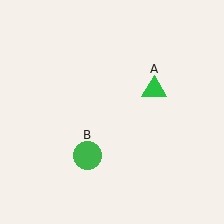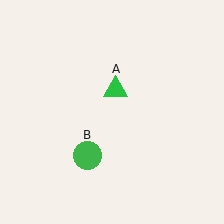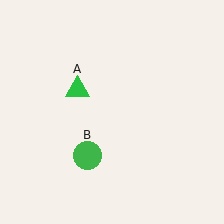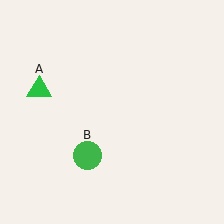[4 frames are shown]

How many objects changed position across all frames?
1 object changed position: green triangle (object A).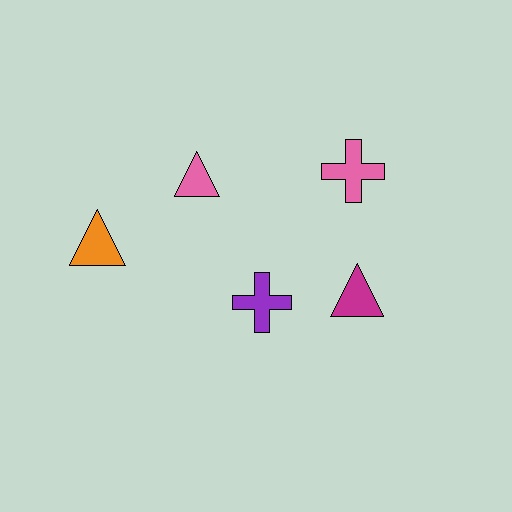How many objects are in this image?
There are 5 objects.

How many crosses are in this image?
There are 2 crosses.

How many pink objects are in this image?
There are 2 pink objects.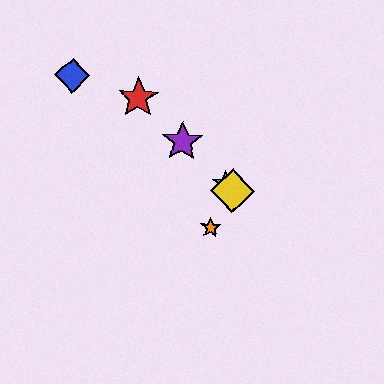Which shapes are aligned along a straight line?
The red star, the green star, the yellow diamond, the purple star are aligned along a straight line.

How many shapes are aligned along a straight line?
4 shapes (the red star, the green star, the yellow diamond, the purple star) are aligned along a straight line.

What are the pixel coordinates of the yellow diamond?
The yellow diamond is at (233, 191).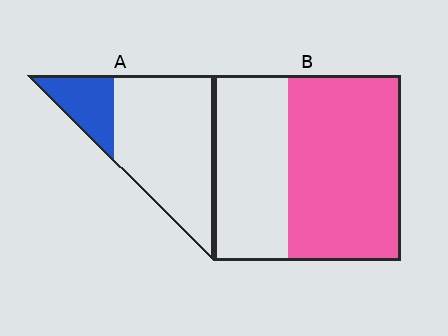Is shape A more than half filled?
No.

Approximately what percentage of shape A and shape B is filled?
A is approximately 20% and B is approximately 60%.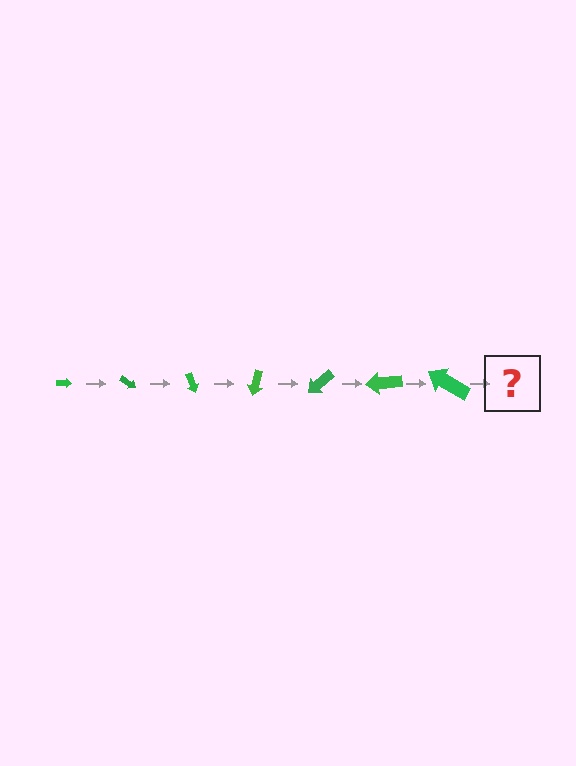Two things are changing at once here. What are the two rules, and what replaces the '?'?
The two rules are that the arrow grows larger each step and it rotates 35 degrees each step. The '?' should be an arrow, larger than the previous one and rotated 245 degrees from the start.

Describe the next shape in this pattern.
It should be an arrow, larger than the previous one and rotated 245 degrees from the start.